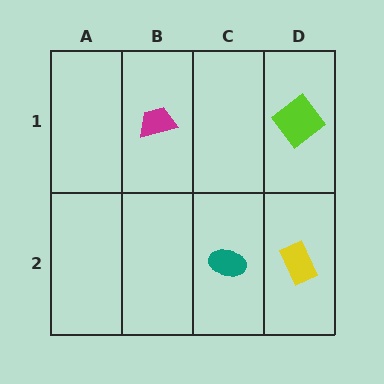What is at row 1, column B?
A magenta trapezoid.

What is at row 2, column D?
A yellow rectangle.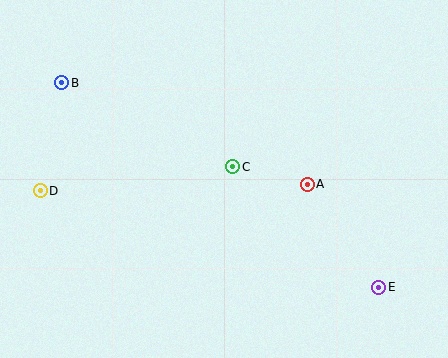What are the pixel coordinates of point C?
Point C is at (233, 167).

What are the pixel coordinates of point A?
Point A is at (307, 184).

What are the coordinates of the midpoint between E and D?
The midpoint between E and D is at (209, 239).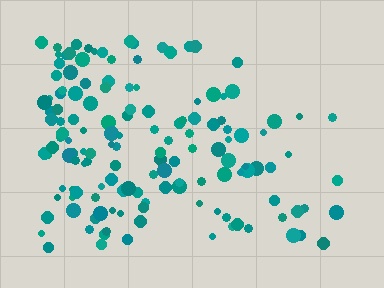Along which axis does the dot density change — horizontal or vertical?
Horizontal.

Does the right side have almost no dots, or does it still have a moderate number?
Still a moderate number, just noticeably fewer than the left.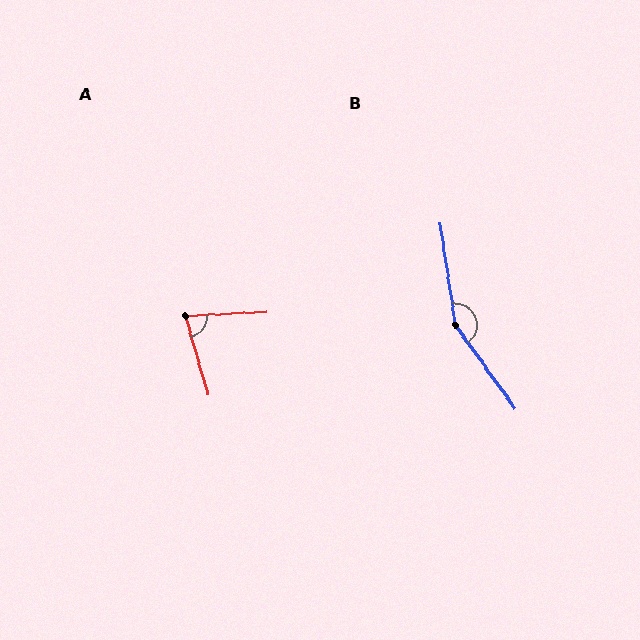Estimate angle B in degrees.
Approximately 153 degrees.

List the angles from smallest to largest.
A (76°), B (153°).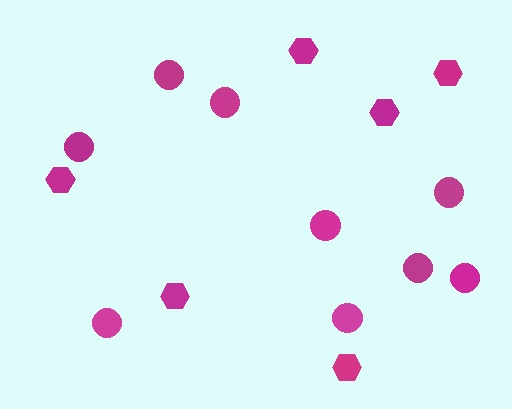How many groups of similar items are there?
There are 2 groups: one group of circles (9) and one group of hexagons (6).